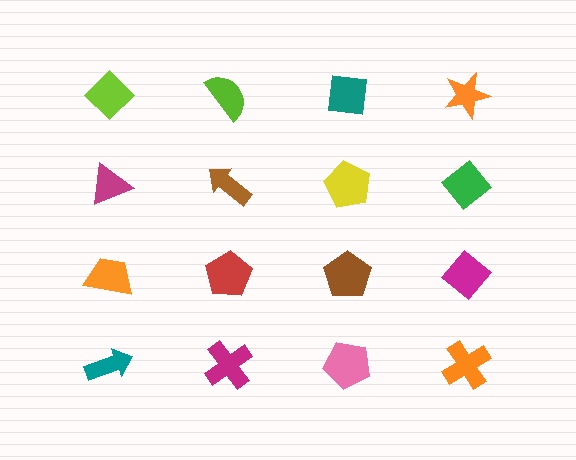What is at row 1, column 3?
A teal square.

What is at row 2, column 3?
A yellow pentagon.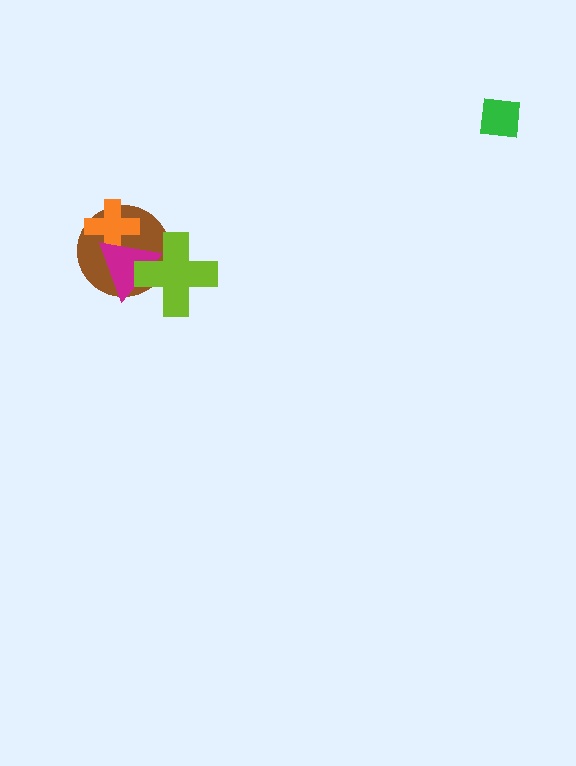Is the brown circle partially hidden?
Yes, it is partially covered by another shape.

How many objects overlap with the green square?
0 objects overlap with the green square.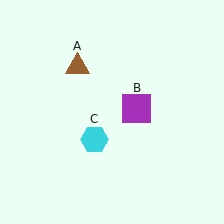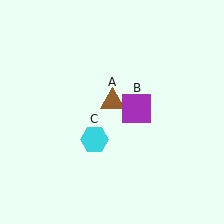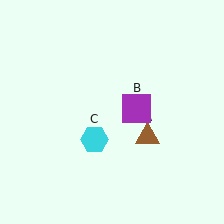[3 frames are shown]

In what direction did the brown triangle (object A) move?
The brown triangle (object A) moved down and to the right.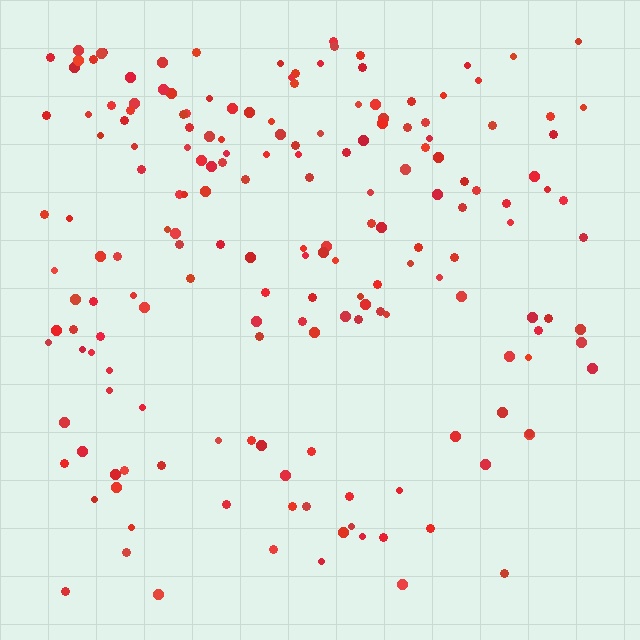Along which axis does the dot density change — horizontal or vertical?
Vertical.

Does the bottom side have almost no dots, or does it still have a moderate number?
Still a moderate number, just noticeably fewer than the top.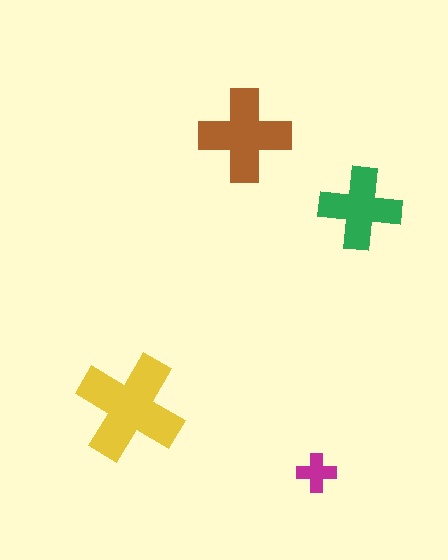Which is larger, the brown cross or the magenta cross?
The brown one.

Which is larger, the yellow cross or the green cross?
The yellow one.